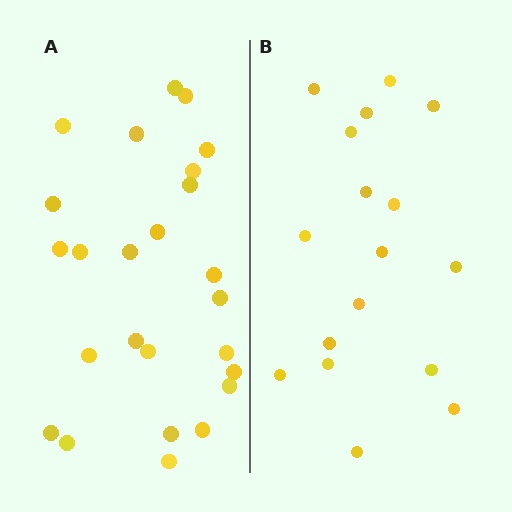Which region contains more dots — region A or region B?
Region A (the left region) has more dots.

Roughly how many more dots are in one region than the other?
Region A has roughly 8 or so more dots than region B.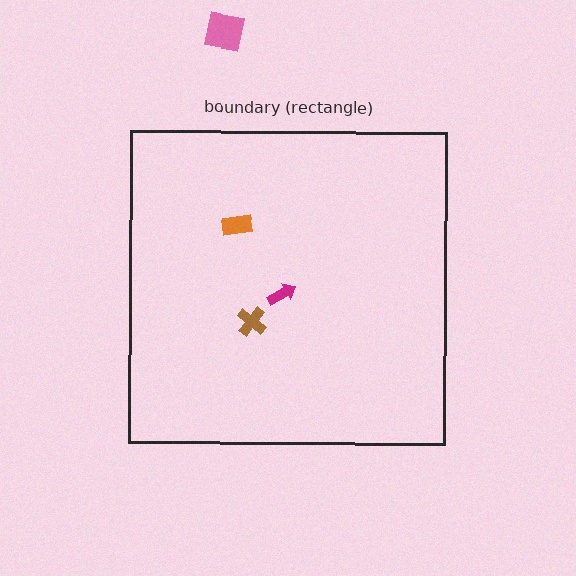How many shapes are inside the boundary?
3 inside, 1 outside.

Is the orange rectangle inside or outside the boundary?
Inside.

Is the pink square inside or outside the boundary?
Outside.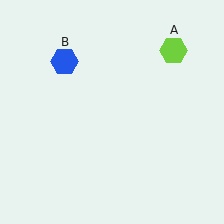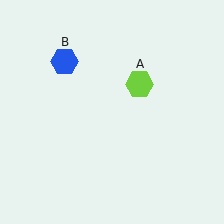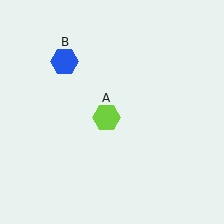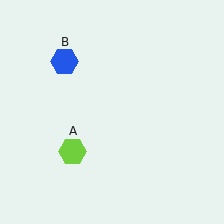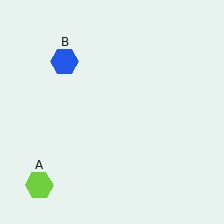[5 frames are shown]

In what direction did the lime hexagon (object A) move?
The lime hexagon (object A) moved down and to the left.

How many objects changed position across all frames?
1 object changed position: lime hexagon (object A).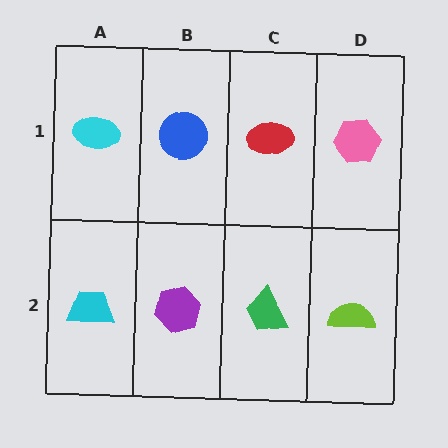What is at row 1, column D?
A pink hexagon.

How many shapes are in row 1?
4 shapes.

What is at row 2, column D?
A lime semicircle.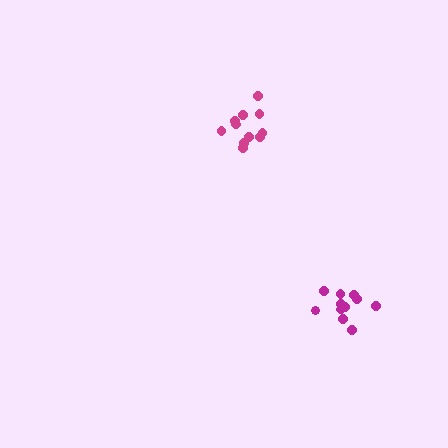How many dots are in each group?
Group 1: 11 dots, Group 2: 11 dots (22 total).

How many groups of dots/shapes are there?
There are 2 groups.